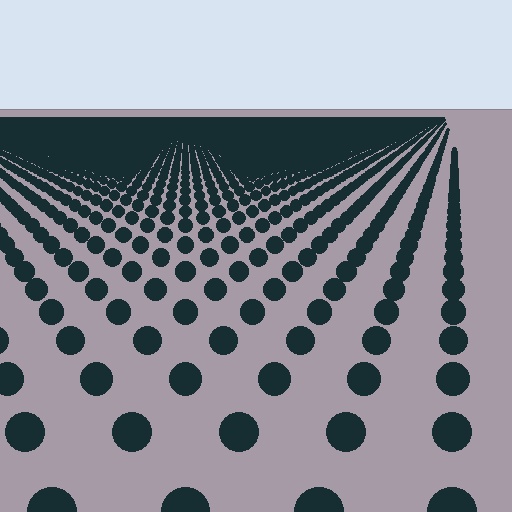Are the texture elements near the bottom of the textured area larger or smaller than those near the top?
Larger. Near the bottom, elements are closer to the viewer and appear at a bigger on-screen size.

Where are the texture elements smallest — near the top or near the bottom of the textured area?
Near the top.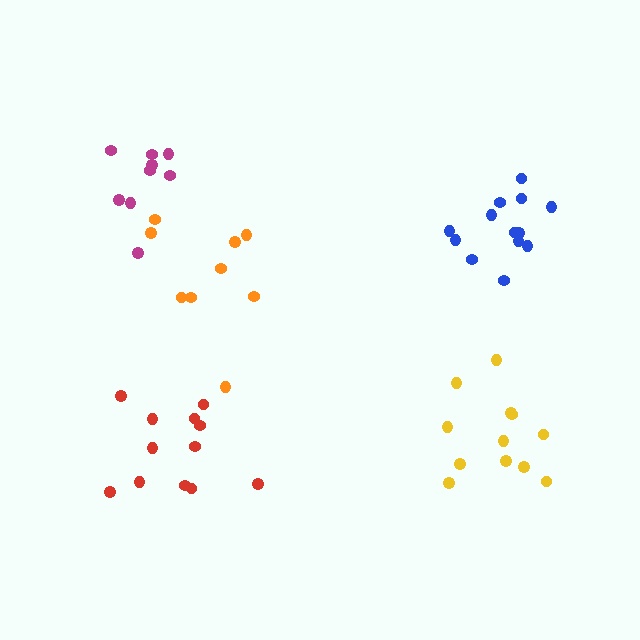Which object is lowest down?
The yellow cluster is bottommost.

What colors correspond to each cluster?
The clusters are colored: yellow, blue, orange, magenta, red.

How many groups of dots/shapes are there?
There are 5 groups.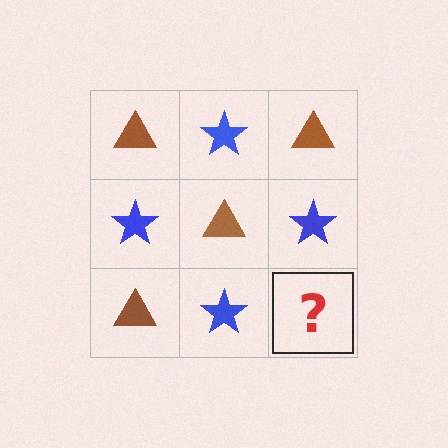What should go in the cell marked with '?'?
The missing cell should contain a brown triangle.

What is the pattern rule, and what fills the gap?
The rule is that it alternates brown triangle and blue star in a checkerboard pattern. The gap should be filled with a brown triangle.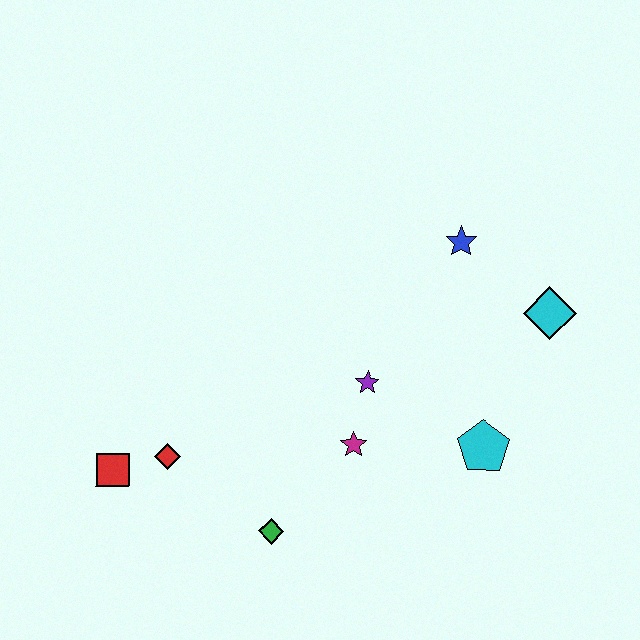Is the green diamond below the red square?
Yes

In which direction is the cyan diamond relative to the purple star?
The cyan diamond is to the right of the purple star.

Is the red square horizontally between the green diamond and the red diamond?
No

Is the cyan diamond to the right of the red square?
Yes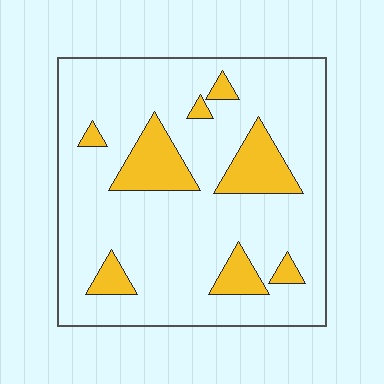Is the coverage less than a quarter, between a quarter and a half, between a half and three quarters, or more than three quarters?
Less than a quarter.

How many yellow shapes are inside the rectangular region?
8.